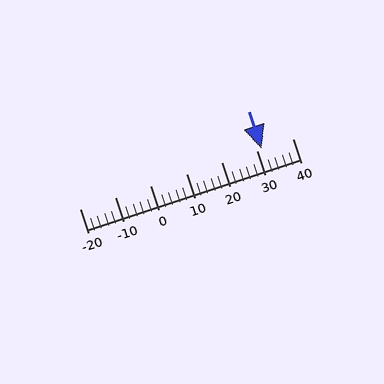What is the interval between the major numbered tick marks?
The major tick marks are spaced 10 units apart.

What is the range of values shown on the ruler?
The ruler shows values from -20 to 40.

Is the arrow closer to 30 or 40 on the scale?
The arrow is closer to 30.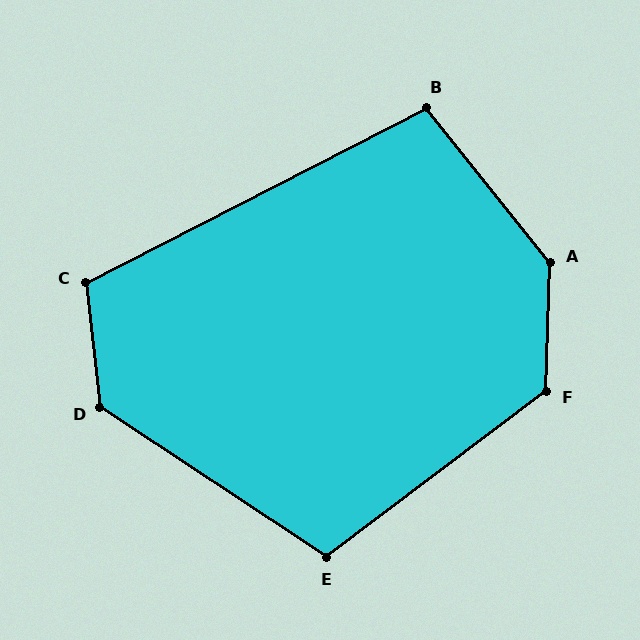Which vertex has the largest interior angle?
A, at approximately 139 degrees.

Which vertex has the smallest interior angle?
B, at approximately 102 degrees.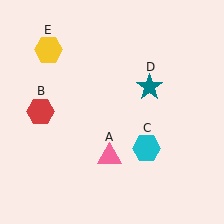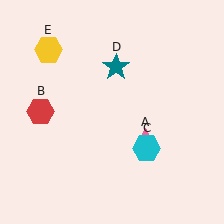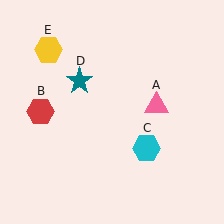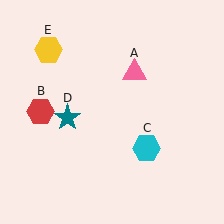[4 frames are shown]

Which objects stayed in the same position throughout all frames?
Red hexagon (object B) and cyan hexagon (object C) and yellow hexagon (object E) remained stationary.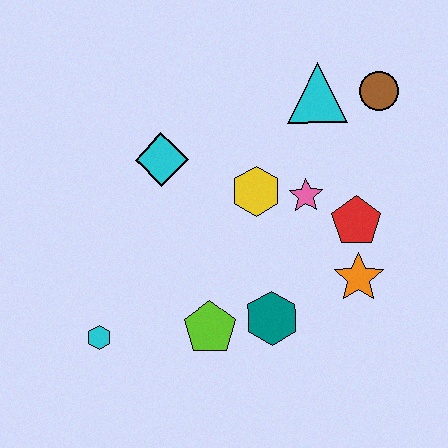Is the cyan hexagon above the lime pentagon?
No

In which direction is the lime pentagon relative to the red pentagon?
The lime pentagon is to the left of the red pentagon.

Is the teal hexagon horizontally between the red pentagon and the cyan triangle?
No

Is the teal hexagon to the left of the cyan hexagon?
No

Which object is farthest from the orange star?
The cyan hexagon is farthest from the orange star.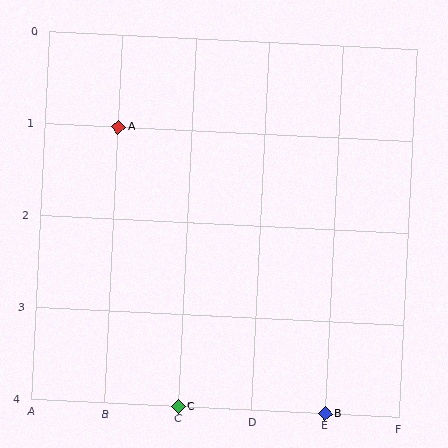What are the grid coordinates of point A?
Point A is at grid coordinates (B, 1).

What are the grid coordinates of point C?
Point C is at grid coordinates (C, 4).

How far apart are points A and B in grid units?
Points A and B are 3 columns and 3 rows apart (about 4.2 grid units diagonally).